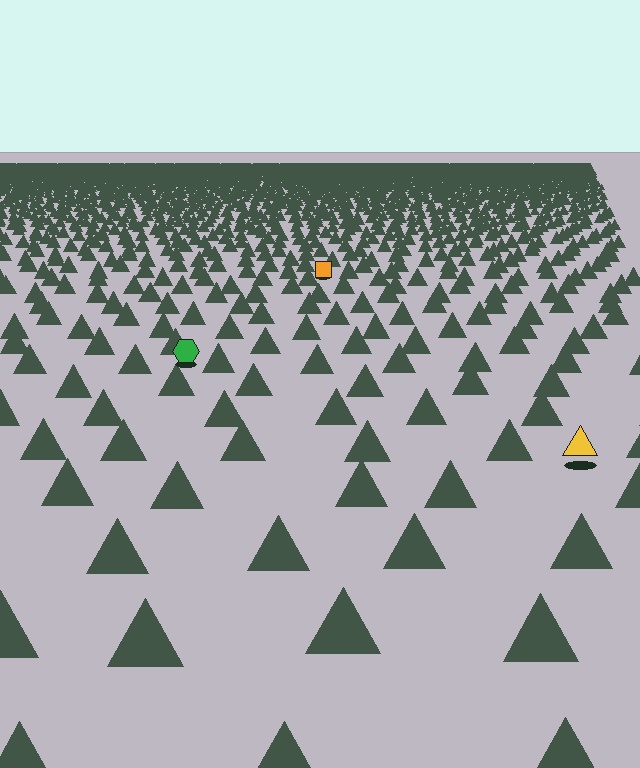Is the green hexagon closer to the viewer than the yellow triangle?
No. The yellow triangle is closer — you can tell from the texture gradient: the ground texture is coarser near it.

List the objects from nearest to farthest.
From nearest to farthest: the yellow triangle, the green hexagon, the orange square.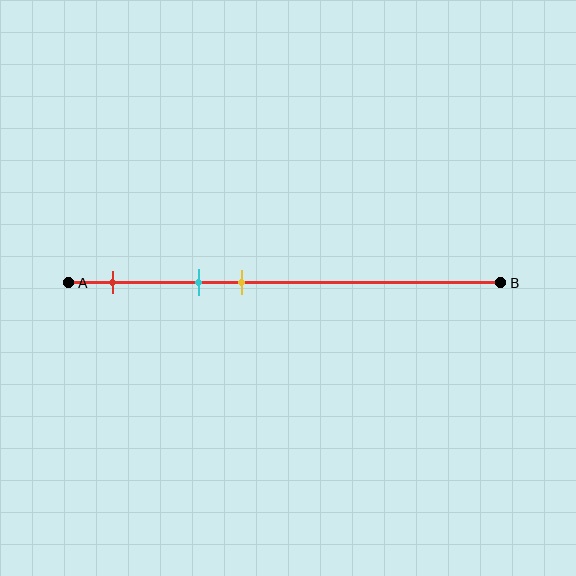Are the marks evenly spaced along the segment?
Yes, the marks are approximately evenly spaced.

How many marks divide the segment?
There are 3 marks dividing the segment.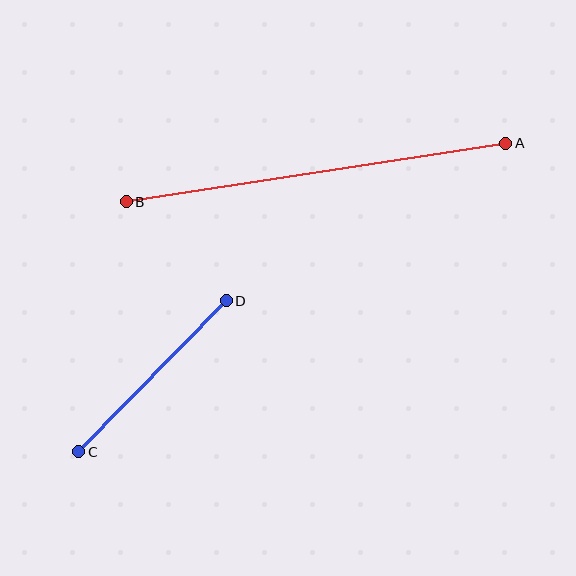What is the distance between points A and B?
The distance is approximately 384 pixels.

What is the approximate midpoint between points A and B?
The midpoint is at approximately (316, 173) pixels.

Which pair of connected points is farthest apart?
Points A and B are farthest apart.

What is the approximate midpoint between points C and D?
The midpoint is at approximately (152, 376) pixels.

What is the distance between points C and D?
The distance is approximately 211 pixels.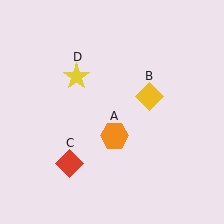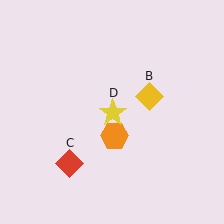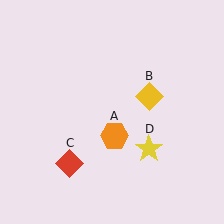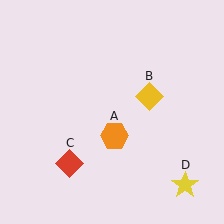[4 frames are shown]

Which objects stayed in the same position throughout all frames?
Orange hexagon (object A) and yellow diamond (object B) and red diamond (object C) remained stationary.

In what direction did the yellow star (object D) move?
The yellow star (object D) moved down and to the right.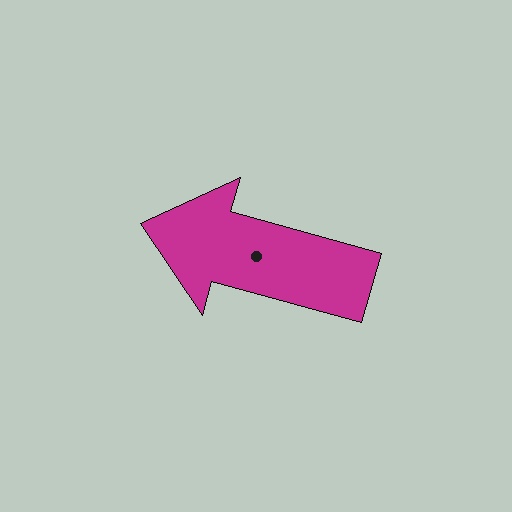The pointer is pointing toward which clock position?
Roughly 10 o'clock.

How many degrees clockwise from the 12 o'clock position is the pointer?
Approximately 285 degrees.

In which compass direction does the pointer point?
West.